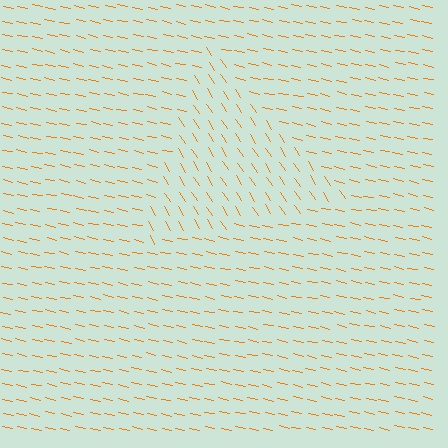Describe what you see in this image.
The image is filled with small orange line segments. A triangle region in the image has lines oriented differently from the surrounding lines, creating a visible texture boundary.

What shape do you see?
I see a triangle.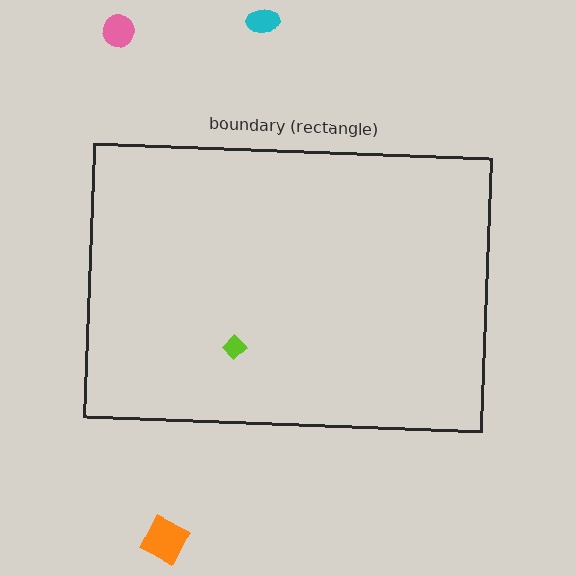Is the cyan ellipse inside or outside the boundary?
Outside.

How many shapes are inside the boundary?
1 inside, 3 outside.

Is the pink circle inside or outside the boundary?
Outside.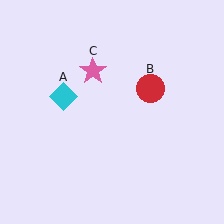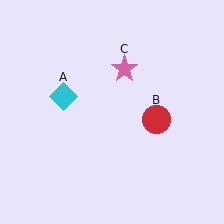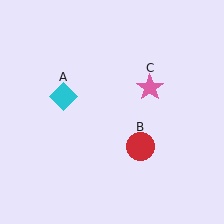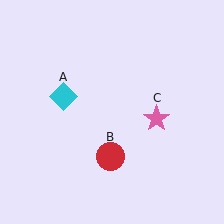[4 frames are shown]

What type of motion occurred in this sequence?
The red circle (object B), pink star (object C) rotated clockwise around the center of the scene.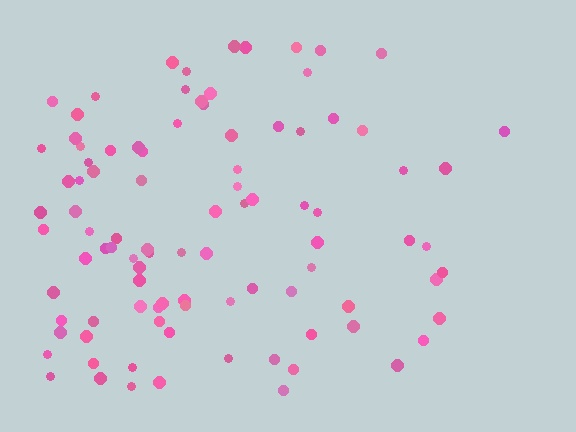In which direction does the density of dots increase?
From right to left, with the left side densest.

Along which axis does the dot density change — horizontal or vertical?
Horizontal.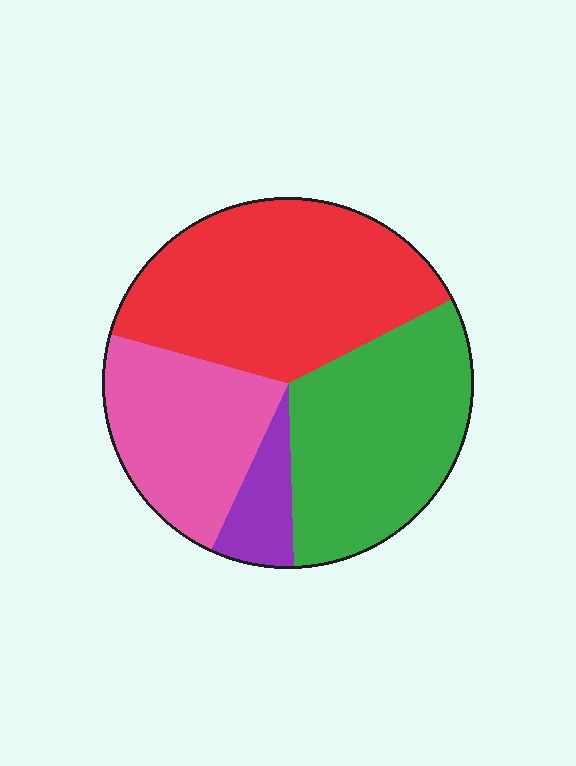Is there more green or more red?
Red.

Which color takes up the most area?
Red, at roughly 40%.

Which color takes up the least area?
Purple, at roughly 5%.